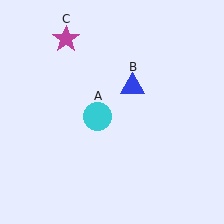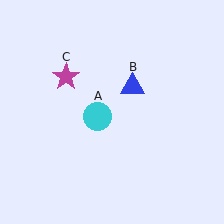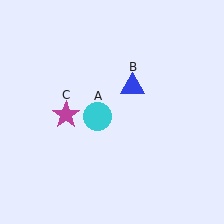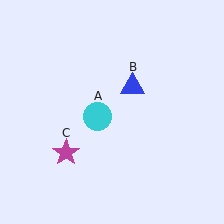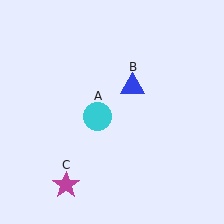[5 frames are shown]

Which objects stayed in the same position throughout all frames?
Cyan circle (object A) and blue triangle (object B) remained stationary.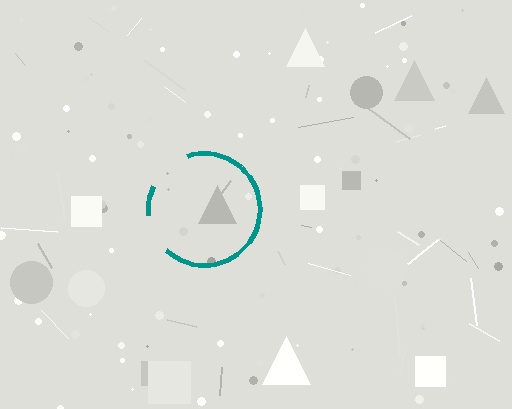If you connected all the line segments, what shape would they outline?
They would outline a circle.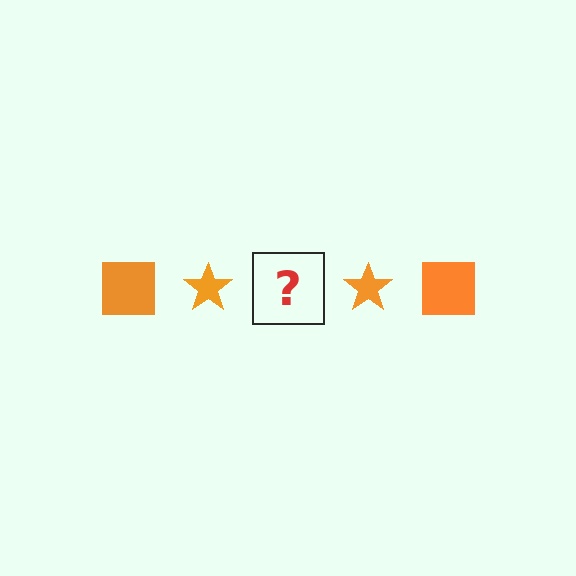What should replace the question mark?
The question mark should be replaced with an orange square.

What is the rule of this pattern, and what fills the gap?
The rule is that the pattern cycles through square, star shapes in orange. The gap should be filled with an orange square.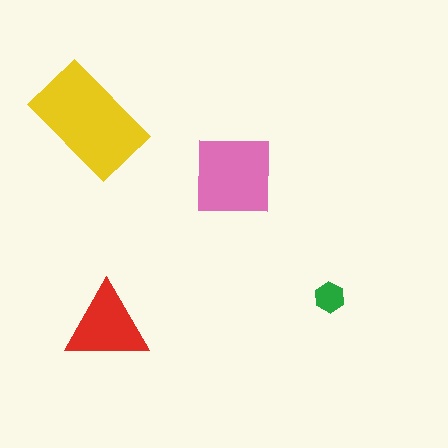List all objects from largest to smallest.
The yellow rectangle, the pink square, the red triangle, the green hexagon.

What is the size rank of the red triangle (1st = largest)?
3rd.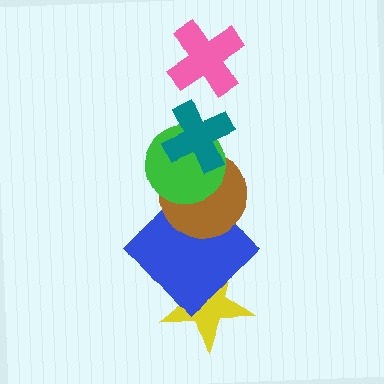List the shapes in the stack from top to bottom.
From top to bottom: the pink cross, the teal cross, the green circle, the brown circle, the blue diamond, the yellow star.